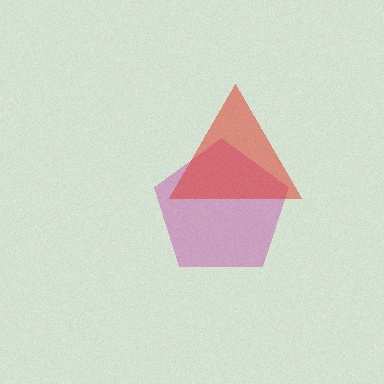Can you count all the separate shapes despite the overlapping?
Yes, there are 2 separate shapes.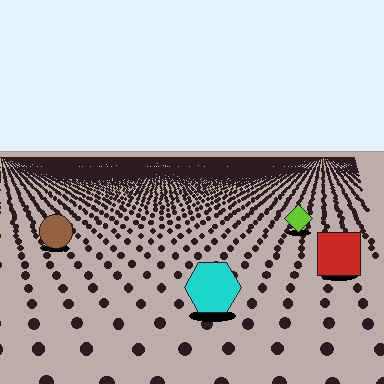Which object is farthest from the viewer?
The lime diamond is farthest from the viewer. It appears smaller and the ground texture around it is denser.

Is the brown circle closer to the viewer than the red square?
No. The red square is closer — you can tell from the texture gradient: the ground texture is coarser near it.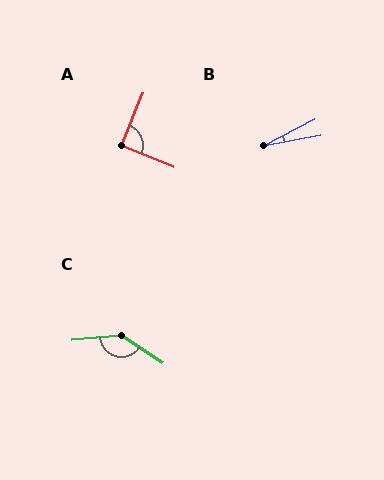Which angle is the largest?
C, at approximately 141 degrees.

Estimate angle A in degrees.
Approximately 89 degrees.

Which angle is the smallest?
B, at approximately 17 degrees.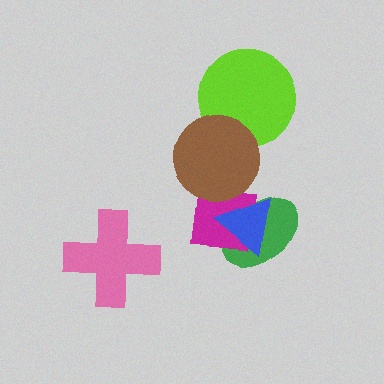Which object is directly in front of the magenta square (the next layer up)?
The brown circle is directly in front of the magenta square.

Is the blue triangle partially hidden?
No, no other shape covers it.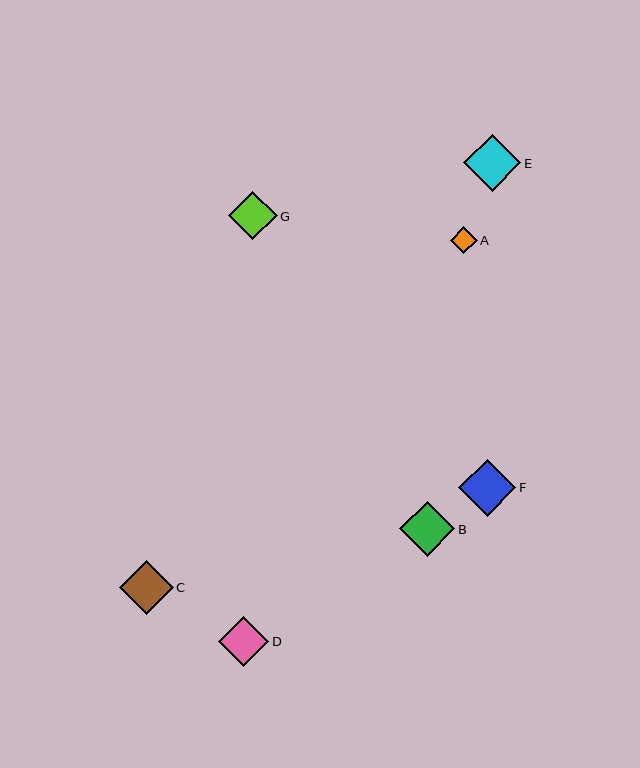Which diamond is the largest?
Diamond E is the largest with a size of approximately 57 pixels.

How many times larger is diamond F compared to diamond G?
Diamond F is approximately 1.2 times the size of diamond G.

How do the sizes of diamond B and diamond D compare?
Diamond B and diamond D are approximately the same size.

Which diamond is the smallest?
Diamond A is the smallest with a size of approximately 27 pixels.